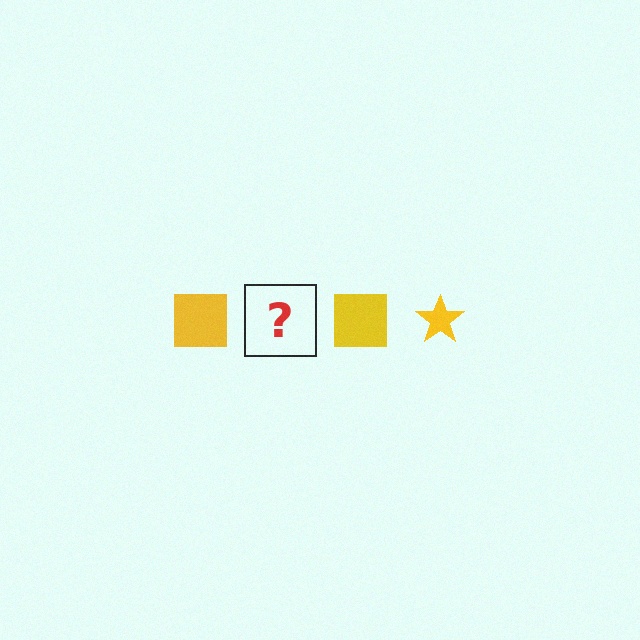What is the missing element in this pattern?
The missing element is a yellow star.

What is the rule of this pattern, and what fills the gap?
The rule is that the pattern cycles through square, star shapes in yellow. The gap should be filled with a yellow star.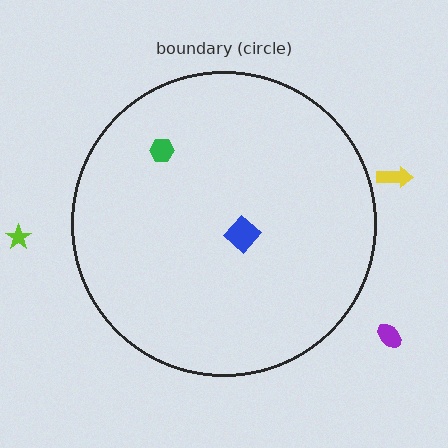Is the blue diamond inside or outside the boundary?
Inside.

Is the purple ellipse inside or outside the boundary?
Outside.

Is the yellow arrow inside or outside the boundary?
Outside.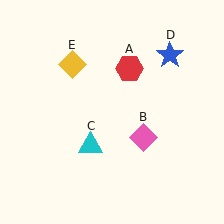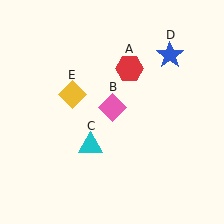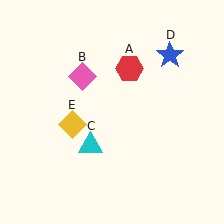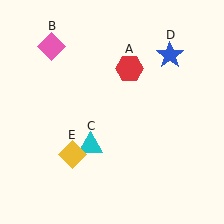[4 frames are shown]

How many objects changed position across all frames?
2 objects changed position: pink diamond (object B), yellow diamond (object E).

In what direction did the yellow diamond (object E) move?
The yellow diamond (object E) moved down.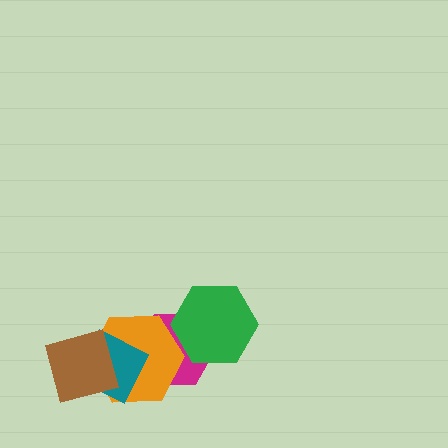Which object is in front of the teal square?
The brown square is in front of the teal square.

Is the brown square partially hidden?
No, no other shape covers it.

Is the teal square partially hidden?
Yes, it is partially covered by another shape.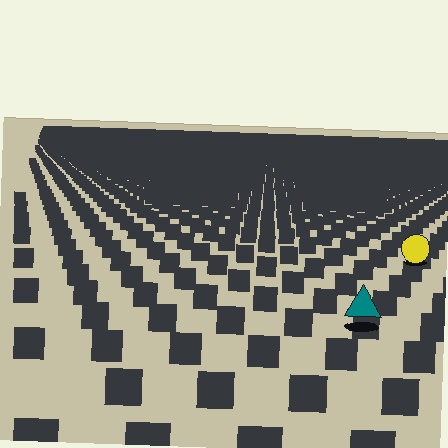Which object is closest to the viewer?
The teal triangle is closest. The texture marks near it are larger and more spread out.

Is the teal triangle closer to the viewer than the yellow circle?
Yes. The teal triangle is closer — you can tell from the texture gradient: the ground texture is coarser near it.